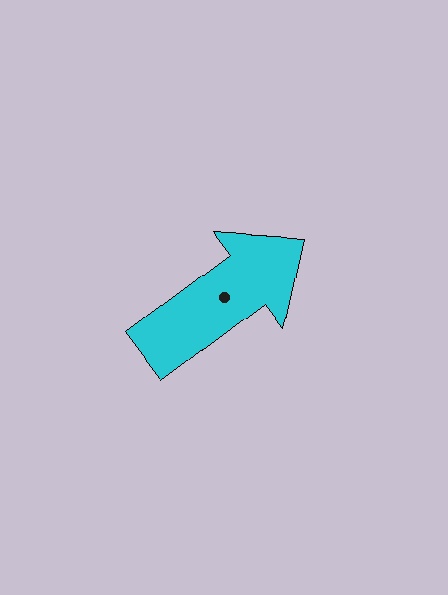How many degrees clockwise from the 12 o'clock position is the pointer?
Approximately 53 degrees.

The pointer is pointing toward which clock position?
Roughly 2 o'clock.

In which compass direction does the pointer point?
Northeast.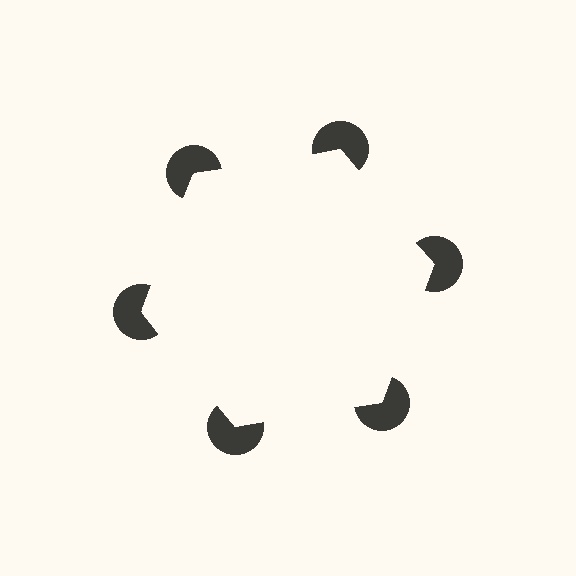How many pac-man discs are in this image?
There are 6 — one at each vertex of the illusory hexagon.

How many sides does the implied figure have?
6 sides.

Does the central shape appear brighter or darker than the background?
It typically appears slightly brighter than the background, even though no actual brightness change is drawn.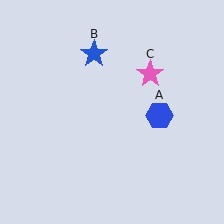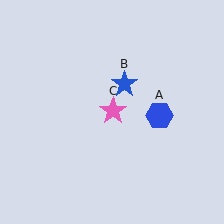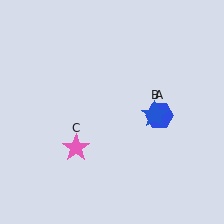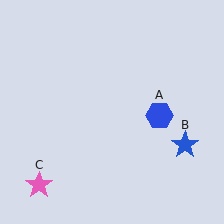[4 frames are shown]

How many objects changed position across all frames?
2 objects changed position: blue star (object B), pink star (object C).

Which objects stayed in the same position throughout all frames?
Blue hexagon (object A) remained stationary.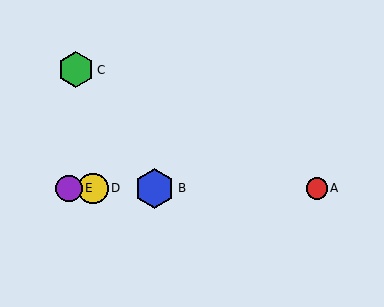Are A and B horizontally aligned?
Yes, both are at y≈188.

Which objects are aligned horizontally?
Objects A, B, D, E are aligned horizontally.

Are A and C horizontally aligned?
No, A is at y≈188 and C is at y≈70.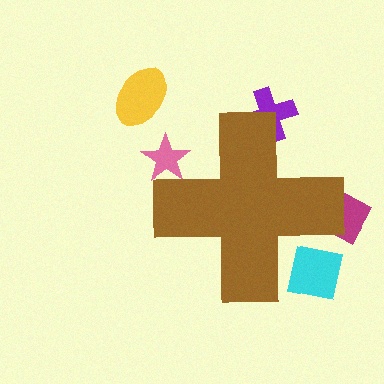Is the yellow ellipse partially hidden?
No, the yellow ellipse is fully visible.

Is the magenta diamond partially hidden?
Yes, the magenta diamond is partially hidden behind the brown cross.